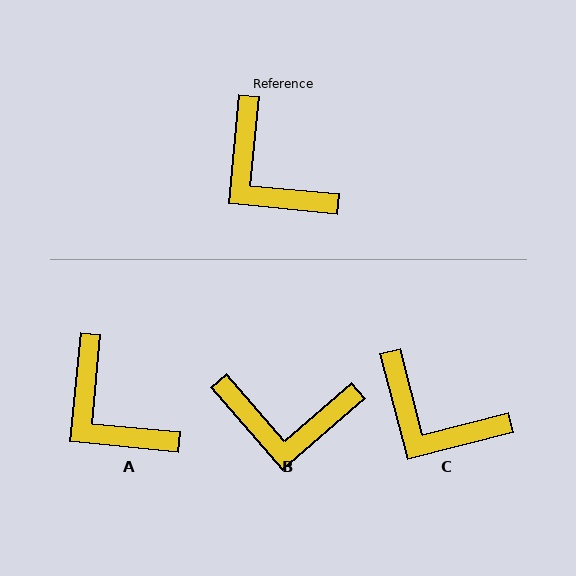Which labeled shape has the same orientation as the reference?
A.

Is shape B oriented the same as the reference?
No, it is off by about 46 degrees.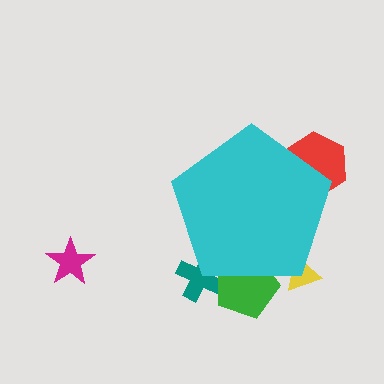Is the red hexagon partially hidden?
Yes, the red hexagon is partially hidden behind the cyan pentagon.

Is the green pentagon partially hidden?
Yes, the green pentagon is partially hidden behind the cyan pentagon.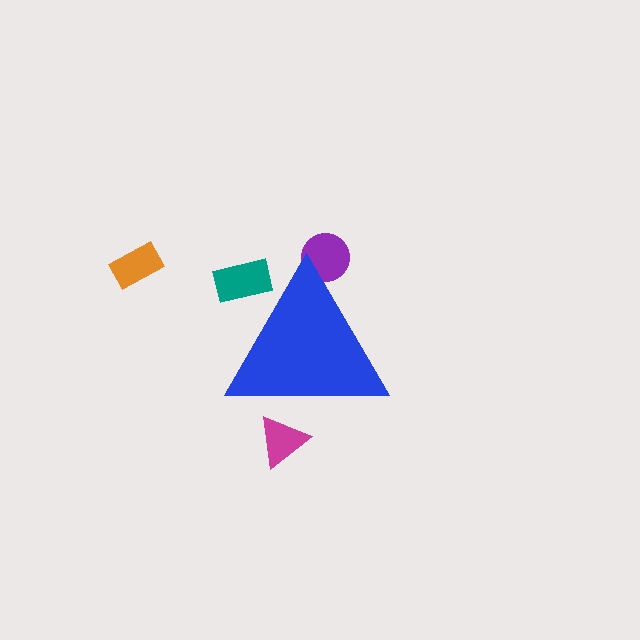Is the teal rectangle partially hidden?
Yes, the teal rectangle is partially hidden behind the blue triangle.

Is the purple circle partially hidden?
Yes, the purple circle is partially hidden behind the blue triangle.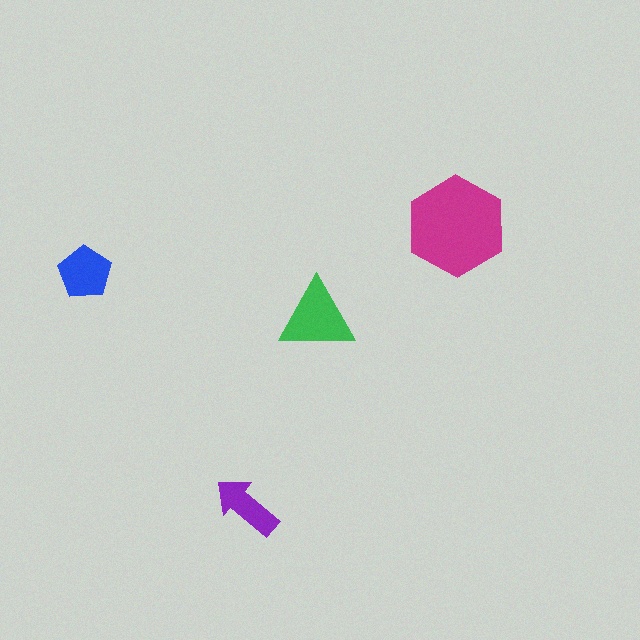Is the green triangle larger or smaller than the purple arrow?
Larger.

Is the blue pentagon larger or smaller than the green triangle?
Smaller.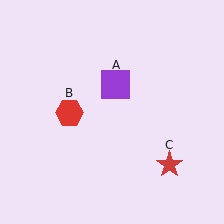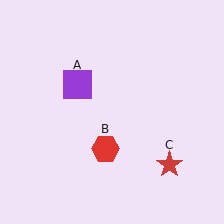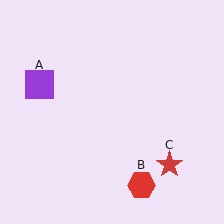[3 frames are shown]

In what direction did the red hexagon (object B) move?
The red hexagon (object B) moved down and to the right.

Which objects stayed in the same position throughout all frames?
Red star (object C) remained stationary.